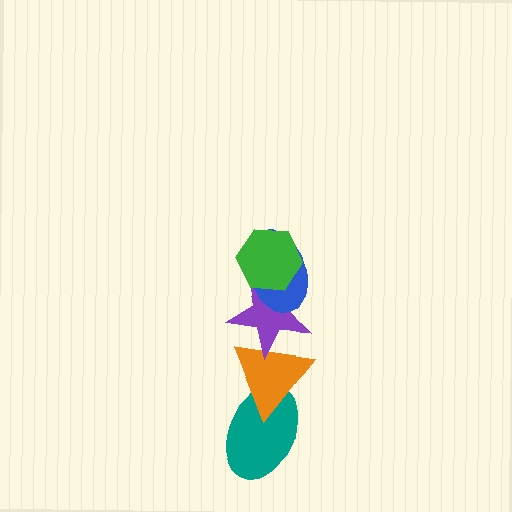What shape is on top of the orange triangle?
The purple star is on top of the orange triangle.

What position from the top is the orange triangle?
The orange triangle is 4th from the top.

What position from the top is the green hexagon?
The green hexagon is 1st from the top.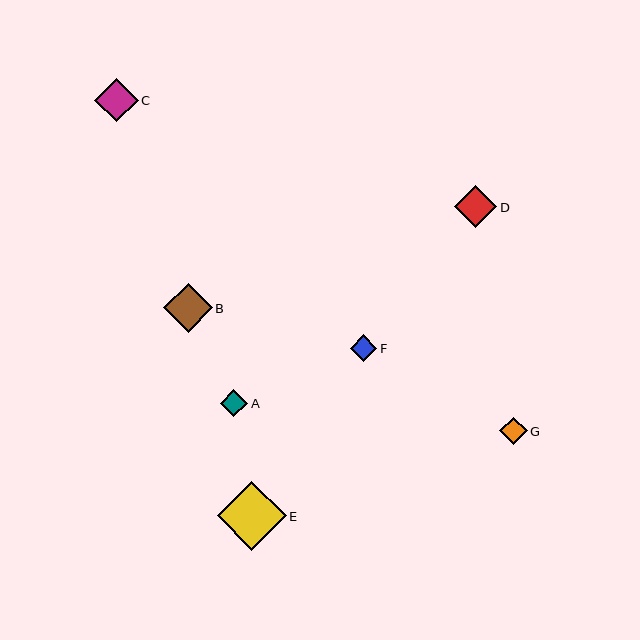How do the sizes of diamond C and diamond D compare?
Diamond C and diamond D are approximately the same size.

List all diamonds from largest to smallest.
From largest to smallest: E, B, C, D, A, G, F.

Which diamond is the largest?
Diamond E is the largest with a size of approximately 69 pixels.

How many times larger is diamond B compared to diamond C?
Diamond B is approximately 1.1 times the size of diamond C.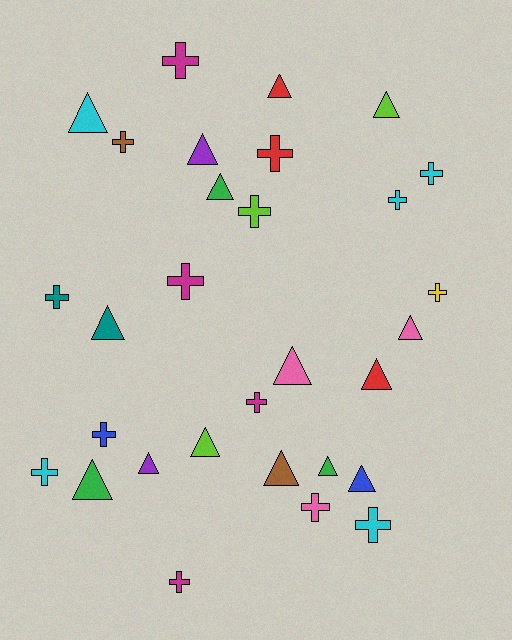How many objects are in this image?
There are 30 objects.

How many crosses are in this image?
There are 15 crosses.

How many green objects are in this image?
There are 3 green objects.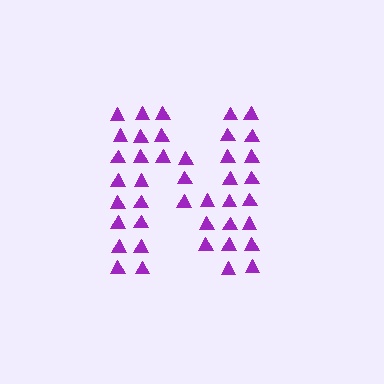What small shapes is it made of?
It is made of small triangles.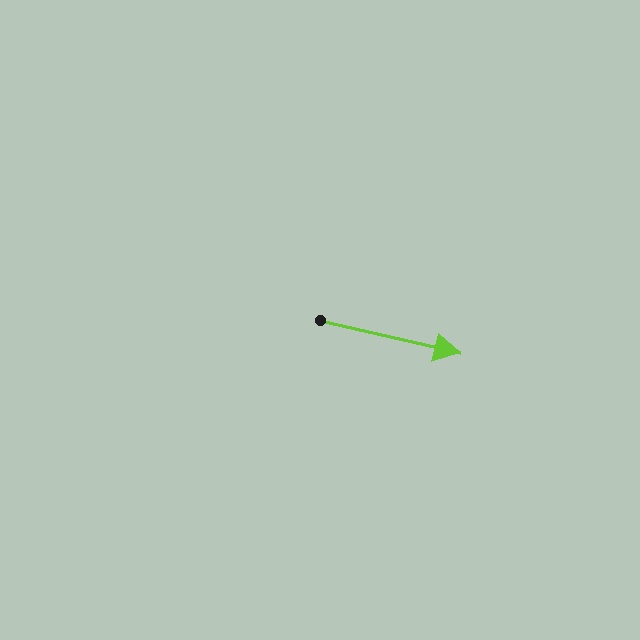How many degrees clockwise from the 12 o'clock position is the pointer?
Approximately 103 degrees.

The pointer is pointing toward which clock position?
Roughly 3 o'clock.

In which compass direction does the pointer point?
East.